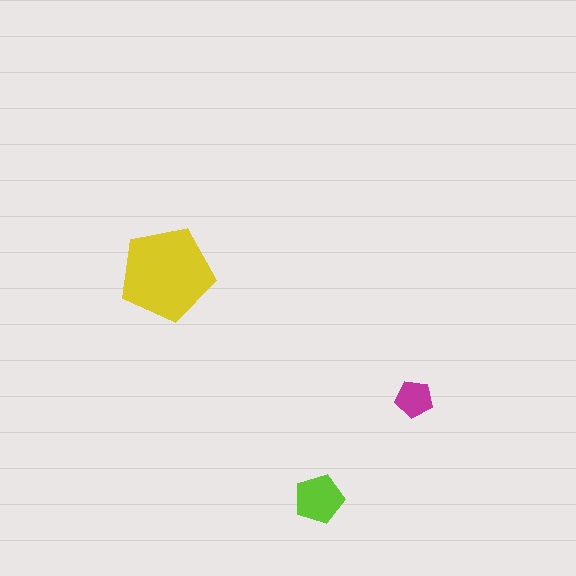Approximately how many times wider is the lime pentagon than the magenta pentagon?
About 1.5 times wider.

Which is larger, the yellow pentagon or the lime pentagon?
The yellow one.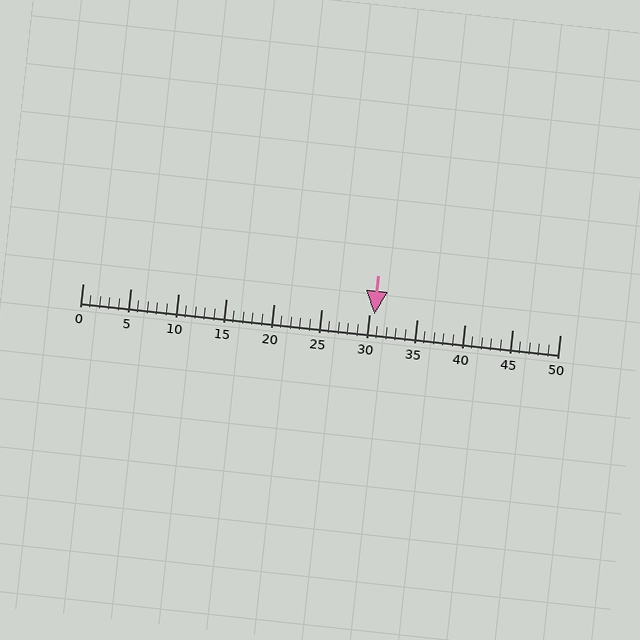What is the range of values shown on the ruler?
The ruler shows values from 0 to 50.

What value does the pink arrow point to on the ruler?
The pink arrow points to approximately 31.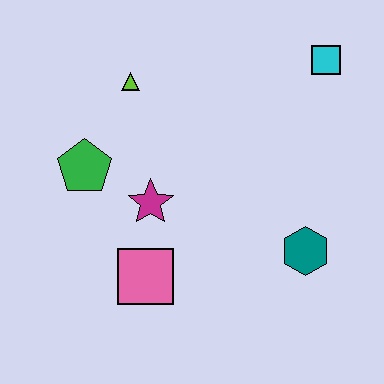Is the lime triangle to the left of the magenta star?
Yes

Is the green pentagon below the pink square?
No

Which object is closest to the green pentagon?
The magenta star is closest to the green pentagon.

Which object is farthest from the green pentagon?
The cyan square is farthest from the green pentagon.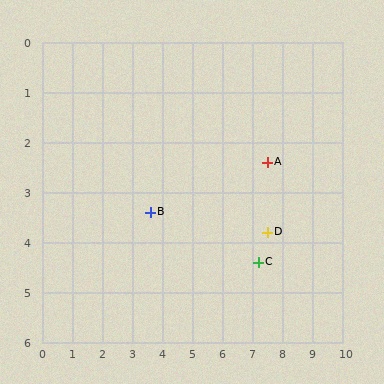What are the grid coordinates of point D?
Point D is at approximately (7.5, 3.8).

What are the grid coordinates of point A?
Point A is at approximately (7.5, 2.4).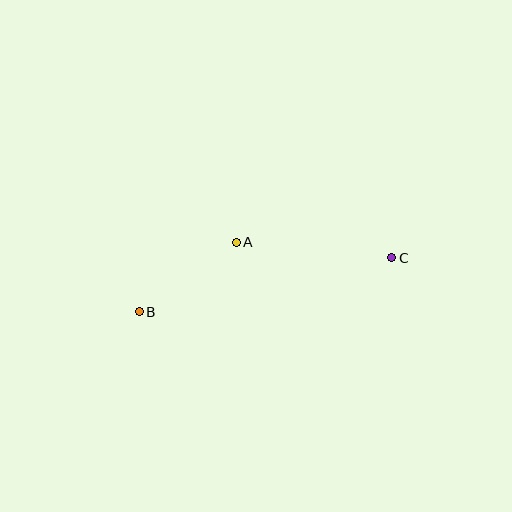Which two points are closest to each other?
Points A and B are closest to each other.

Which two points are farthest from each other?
Points B and C are farthest from each other.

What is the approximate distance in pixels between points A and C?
The distance between A and C is approximately 156 pixels.